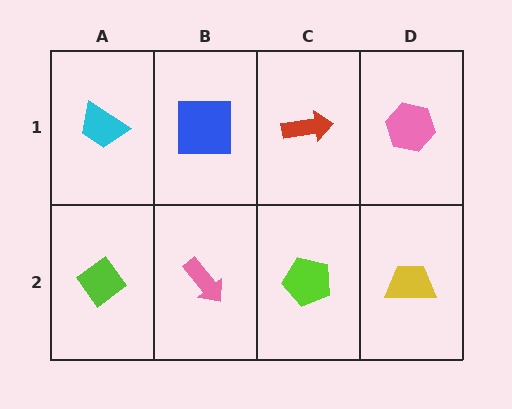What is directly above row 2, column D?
A pink hexagon.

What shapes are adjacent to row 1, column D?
A yellow trapezoid (row 2, column D), a red arrow (row 1, column C).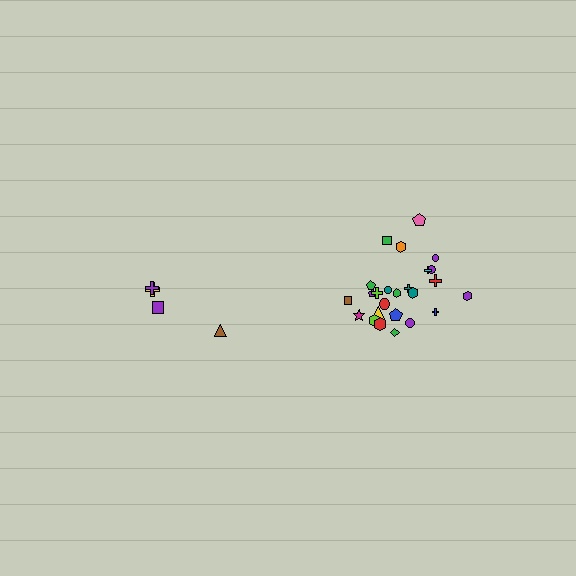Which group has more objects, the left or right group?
The right group.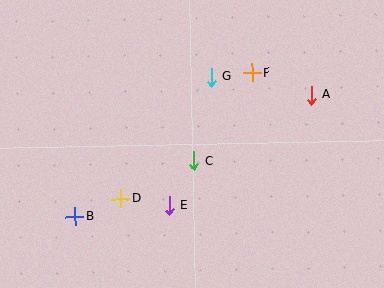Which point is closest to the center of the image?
Point C at (194, 161) is closest to the center.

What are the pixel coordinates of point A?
Point A is at (311, 95).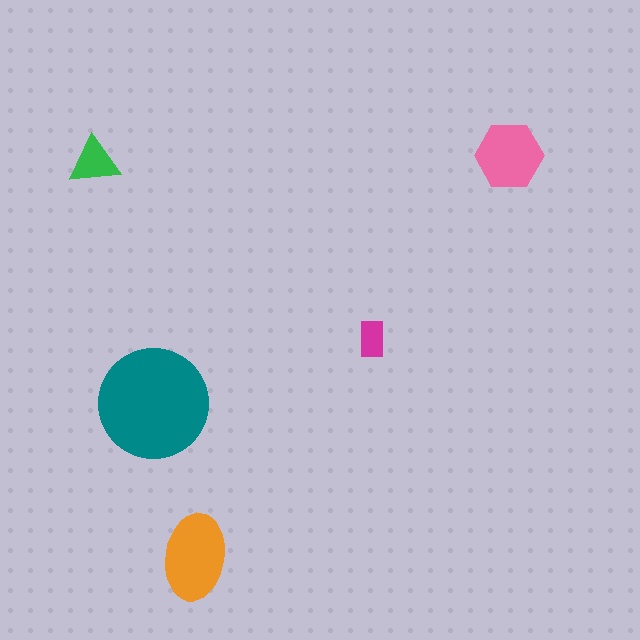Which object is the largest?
The teal circle.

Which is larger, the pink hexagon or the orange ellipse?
The orange ellipse.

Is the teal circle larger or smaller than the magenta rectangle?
Larger.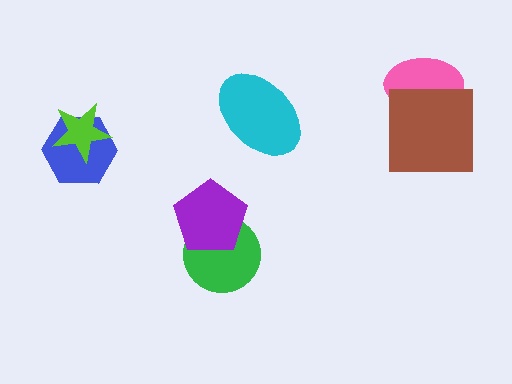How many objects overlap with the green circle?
1 object overlaps with the green circle.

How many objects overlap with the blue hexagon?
1 object overlaps with the blue hexagon.